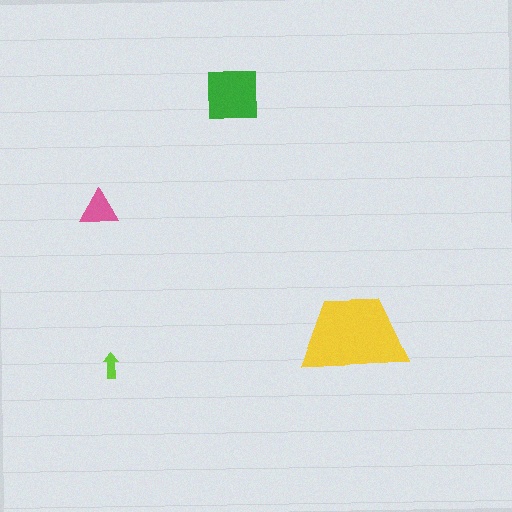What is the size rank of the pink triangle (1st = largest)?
3rd.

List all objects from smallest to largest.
The lime arrow, the pink triangle, the green square, the yellow trapezoid.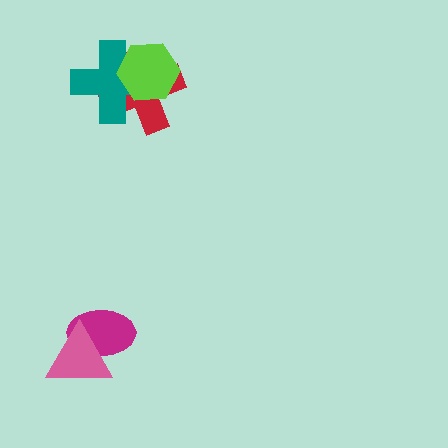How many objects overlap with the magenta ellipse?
1 object overlaps with the magenta ellipse.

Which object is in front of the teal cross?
The lime hexagon is in front of the teal cross.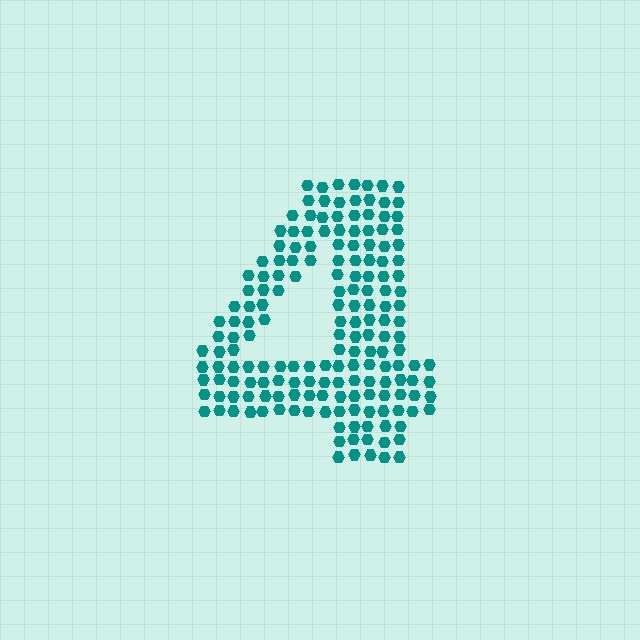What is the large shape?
The large shape is the digit 4.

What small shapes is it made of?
It is made of small hexagons.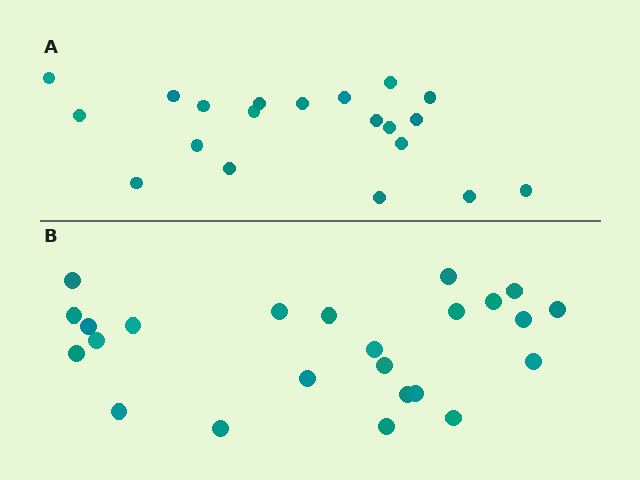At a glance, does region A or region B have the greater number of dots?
Region B (the bottom region) has more dots.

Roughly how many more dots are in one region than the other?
Region B has about 4 more dots than region A.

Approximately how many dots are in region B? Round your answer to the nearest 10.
About 20 dots. (The exact count is 24, which rounds to 20.)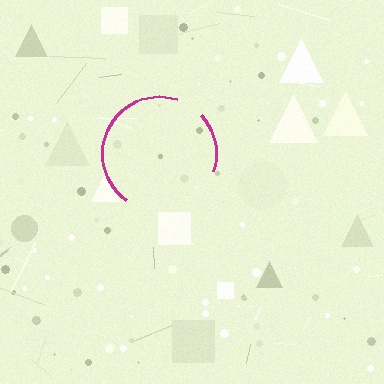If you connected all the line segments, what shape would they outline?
They would outline a circle.